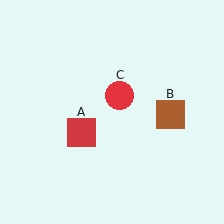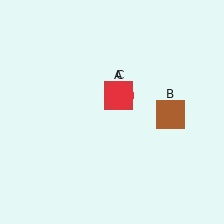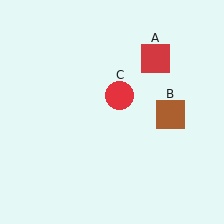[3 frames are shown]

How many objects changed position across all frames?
1 object changed position: red square (object A).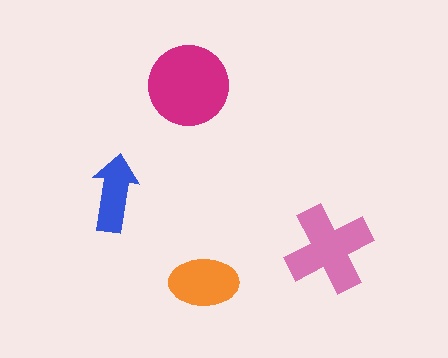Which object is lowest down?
The orange ellipse is bottommost.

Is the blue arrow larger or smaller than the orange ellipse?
Smaller.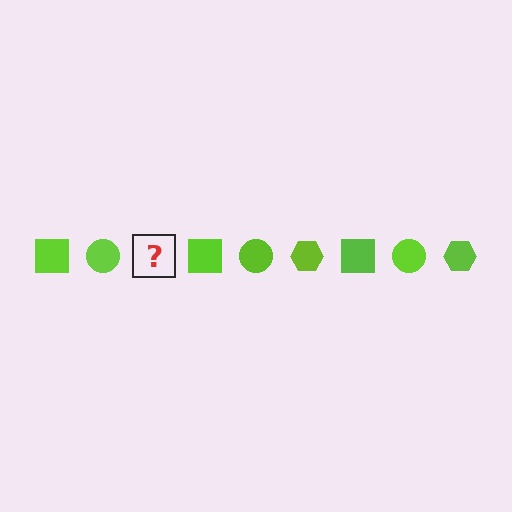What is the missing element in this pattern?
The missing element is a lime hexagon.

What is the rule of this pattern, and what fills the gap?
The rule is that the pattern cycles through square, circle, hexagon shapes in lime. The gap should be filled with a lime hexagon.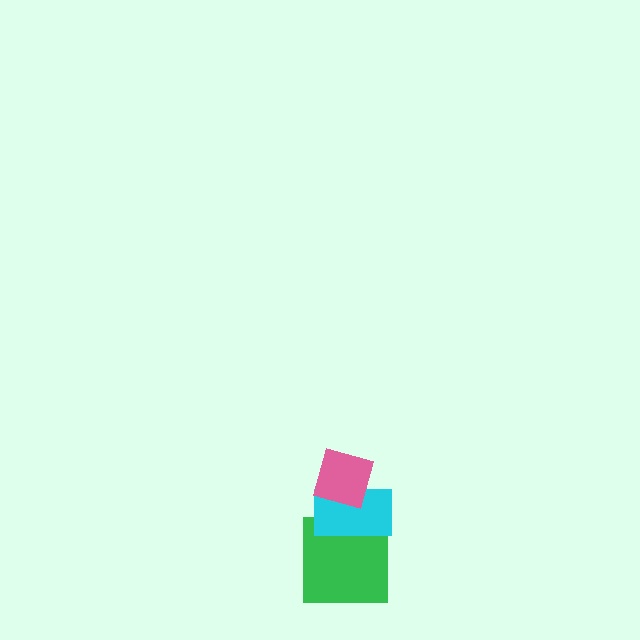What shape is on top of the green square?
The cyan rectangle is on top of the green square.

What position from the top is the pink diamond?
The pink diamond is 1st from the top.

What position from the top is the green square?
The green square is 3rd from the top.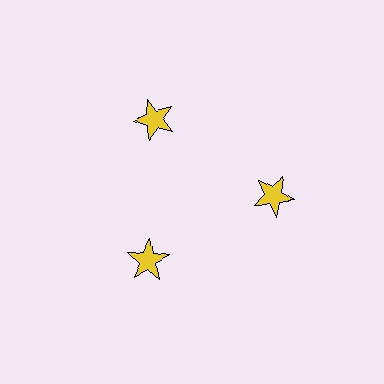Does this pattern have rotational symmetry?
Yes, this pattern has 3-fold rotational symmetry. It looks the same after rotating 120 degrees around the center.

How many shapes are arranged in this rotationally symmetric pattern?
There are 3 shapes, arranged in 3 groups of 1.